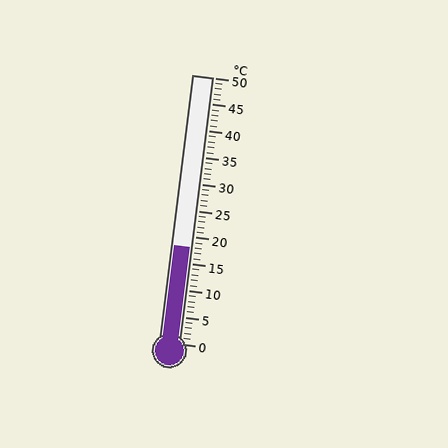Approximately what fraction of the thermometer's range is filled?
The thermometer is filled to approximately 35% of its range.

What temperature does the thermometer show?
The thermometer shows approximately 18°C.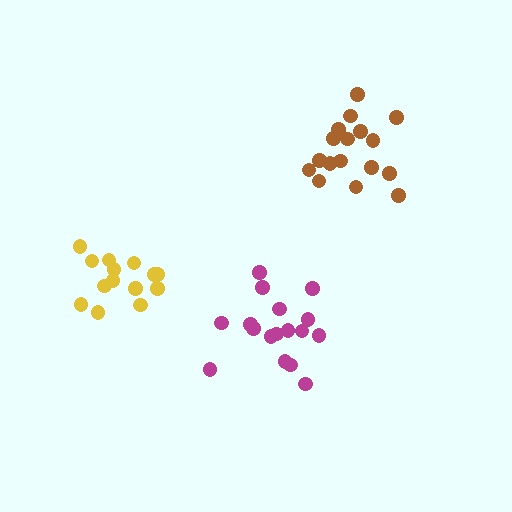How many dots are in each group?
Group 1: 14 dots, Group 2: 17 dots, Group 3: 17 dots (48 total).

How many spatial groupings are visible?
There are 3 spatial groupings.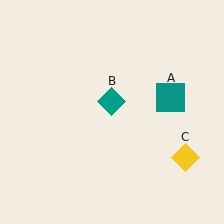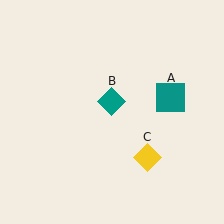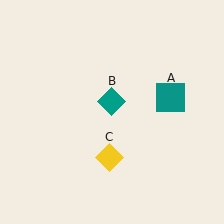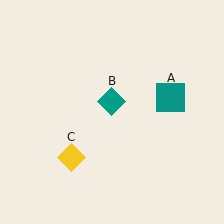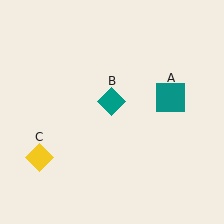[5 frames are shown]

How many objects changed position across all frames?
1 object changed position: yellow diamond (object C).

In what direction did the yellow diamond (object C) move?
The yellow diamond (object C) moved left.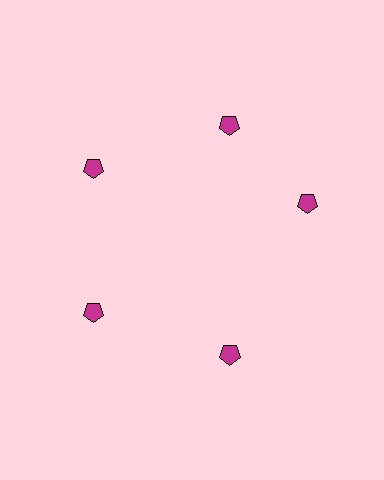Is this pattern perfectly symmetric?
No. The 5 magenta pentagons are arranged in a ring, but one element near the 3 o'clock position is rotated out of alignment along the ring, breaking the 5-fold rotational symmetry.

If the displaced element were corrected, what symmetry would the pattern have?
It would have 5-fold rotational symmetry — the pattern would map onto itself every 72 degrees.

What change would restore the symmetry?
The symmetry would be restored by rotating it back into even spacing with its neighbors so that all 5 pentagons sit at equal angles and equal distance from the center.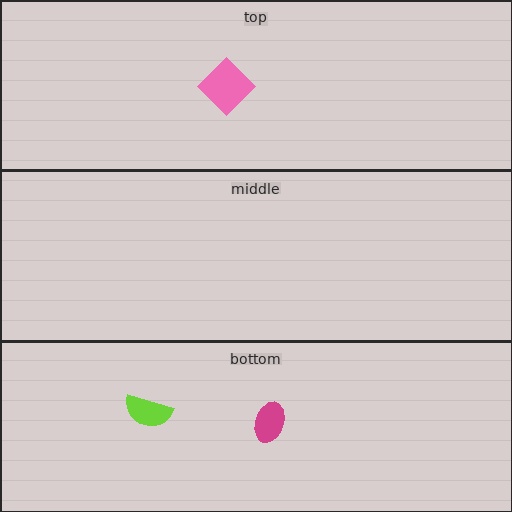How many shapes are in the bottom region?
2.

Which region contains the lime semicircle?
The bottom region.